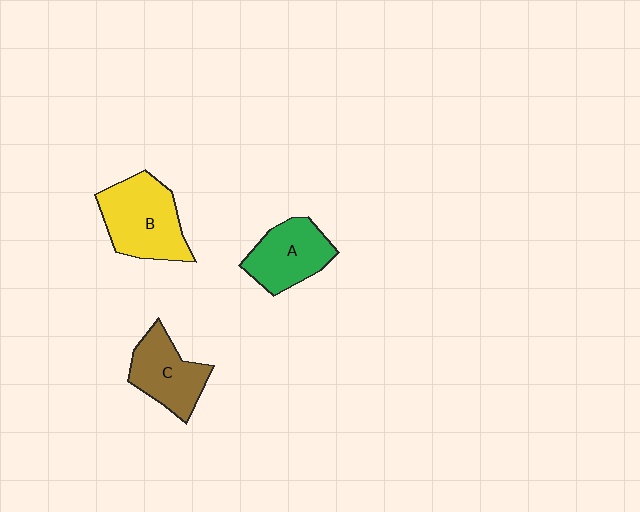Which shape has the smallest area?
Shape C (brown).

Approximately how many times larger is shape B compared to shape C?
Approximately 1.3 times.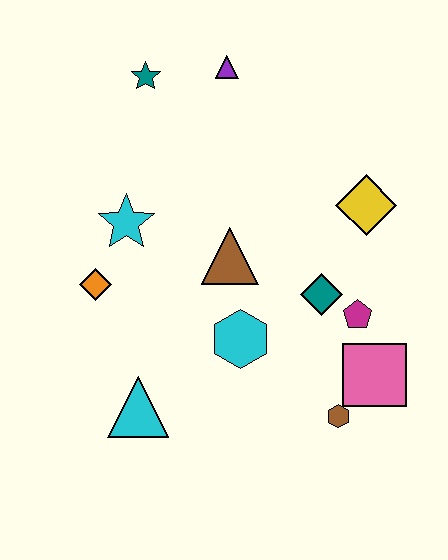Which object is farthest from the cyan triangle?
The purple triangle is farthest from the cyan triangle.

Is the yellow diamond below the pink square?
No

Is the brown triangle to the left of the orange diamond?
No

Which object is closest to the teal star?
The purple triangle is closest to the teal star.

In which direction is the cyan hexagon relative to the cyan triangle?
The cyan hexagon is to the right of the cyan triangle.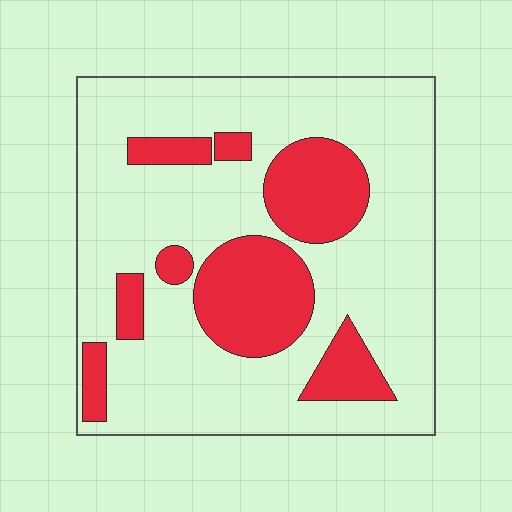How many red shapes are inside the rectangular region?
8.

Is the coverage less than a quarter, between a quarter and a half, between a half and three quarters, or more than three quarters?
Between a quarter and a half.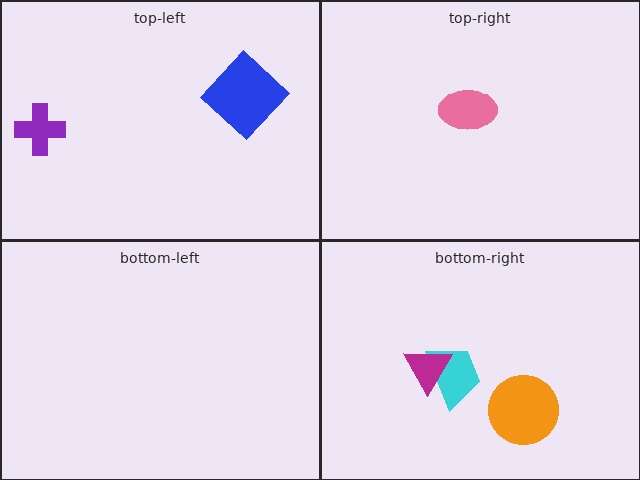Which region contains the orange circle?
The bottom-right region.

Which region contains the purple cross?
The top-left region.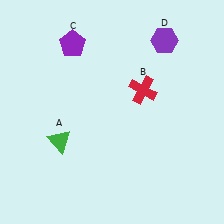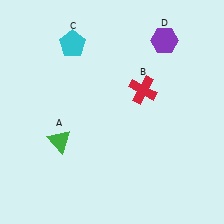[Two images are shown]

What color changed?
The pentagon (C) changed from purple in Image 1 to cyan in Image 2.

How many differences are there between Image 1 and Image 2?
There is 1 difference between the two images.